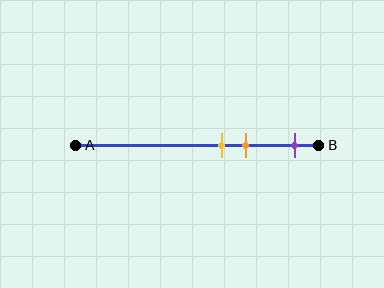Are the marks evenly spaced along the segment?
No, the marks are not evenly spaced.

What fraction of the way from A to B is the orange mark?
The orange mark is approximately 70% (0.7) of the way from A to B.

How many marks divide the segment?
There are 3 marks dividing the segment.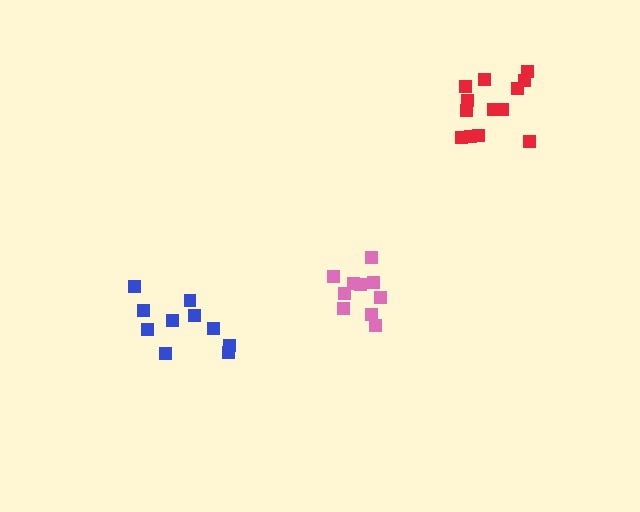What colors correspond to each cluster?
The clusters are colored: blue, pink, red.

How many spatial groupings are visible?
There are 3 spatial groupings.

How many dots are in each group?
Group 1: 10 dots, Group 2: 10 dots, Group 3: 13 dots (33 total).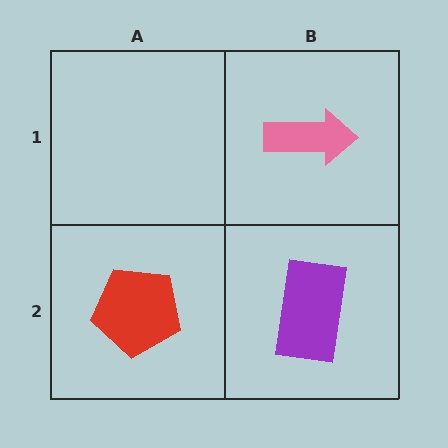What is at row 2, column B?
A purple rectangle.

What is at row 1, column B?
A pink arrow.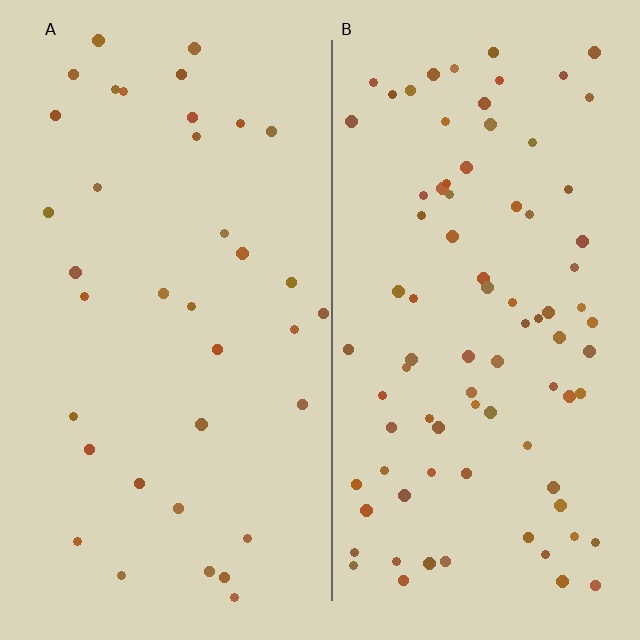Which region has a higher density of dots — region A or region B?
B (the right).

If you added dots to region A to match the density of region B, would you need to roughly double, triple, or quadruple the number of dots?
Approximately double.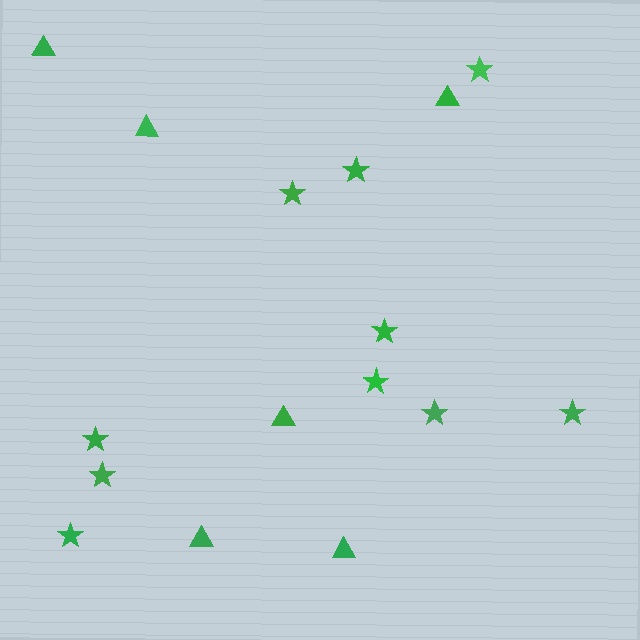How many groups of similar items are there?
There are 2 groups: one group of stars (10) and one group of triangles (6).